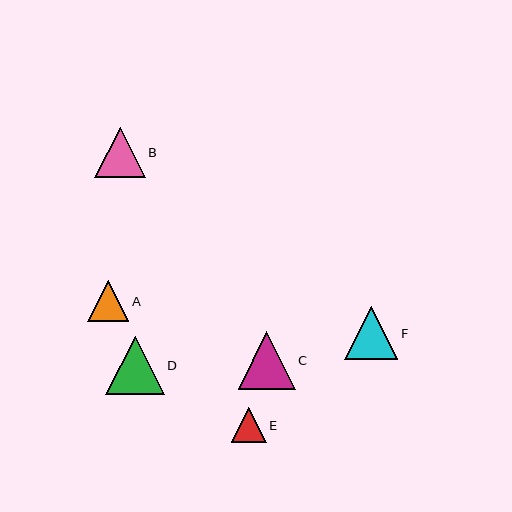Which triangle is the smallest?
Triangle E is the smallest with a size of approximately 35 pixels.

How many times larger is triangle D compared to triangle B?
Triangle D is approximately 1.2 times the size of triangle B.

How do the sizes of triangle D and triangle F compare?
Triangle D and triangle F are approximately the same size.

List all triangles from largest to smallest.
From largest to smallest: D, C, F, B, A, E.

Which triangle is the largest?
Triangle D is the largest with a size of approximately 59 pixels.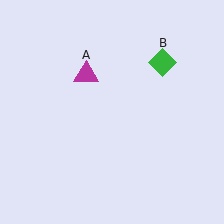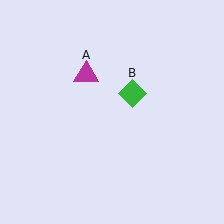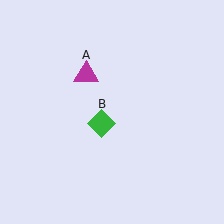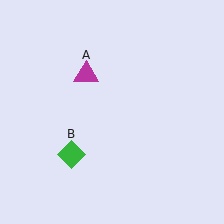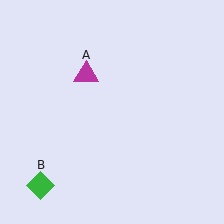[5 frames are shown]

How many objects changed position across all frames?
1 object changed position: green diamond (object B).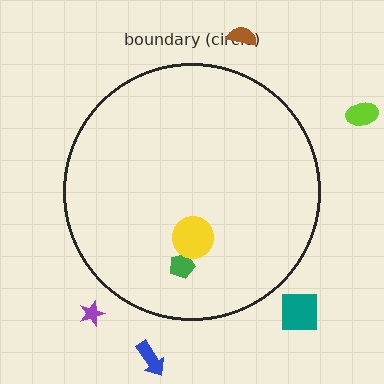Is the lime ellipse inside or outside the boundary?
Outside.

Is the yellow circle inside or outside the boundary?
Inside.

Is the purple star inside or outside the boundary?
Outside.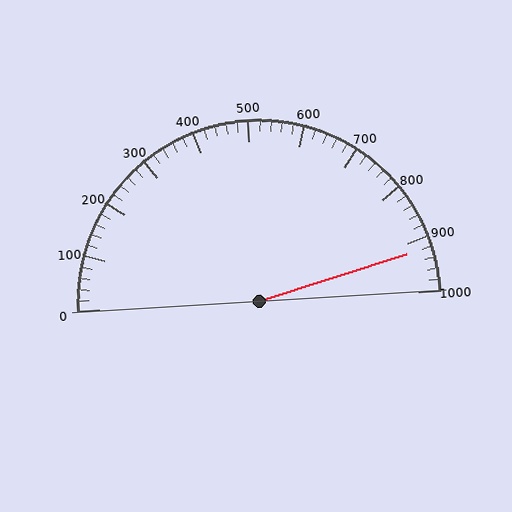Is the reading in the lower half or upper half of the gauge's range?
The reading is in the upper half of the range (0 to 1000).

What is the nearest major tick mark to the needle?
The nearest major tick mark is 900.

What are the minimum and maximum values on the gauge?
The gauge ranges from 0 to 1000.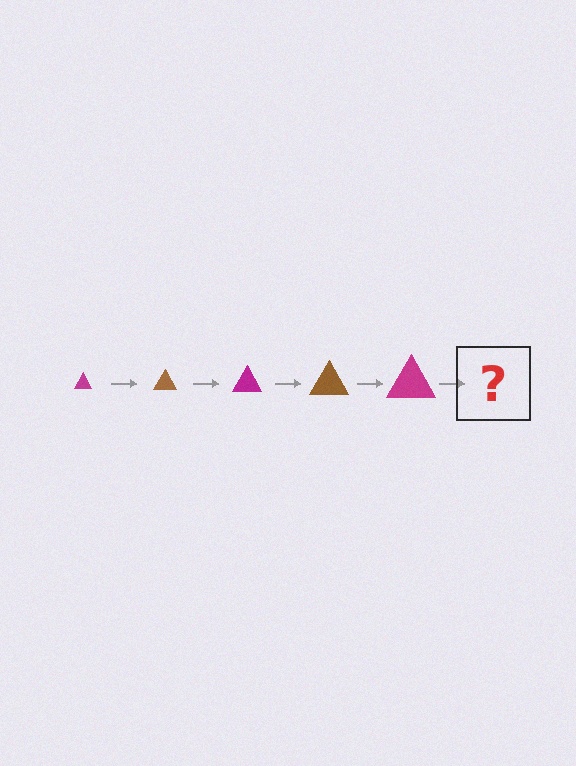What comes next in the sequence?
The next element should be a brown triangle, larger than the previous one.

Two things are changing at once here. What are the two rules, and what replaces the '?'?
The two rules are that the triangle grows larger each step and the color cycles through magenta and brown. The '?' should be a brown triangle, larger than the previous one.